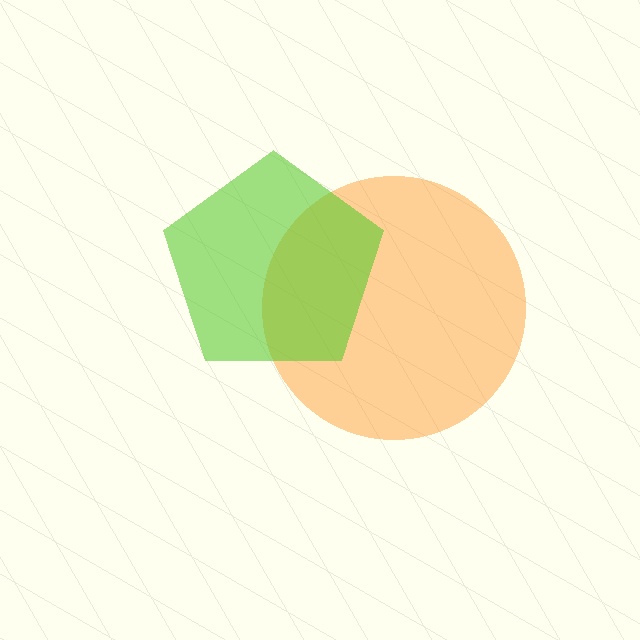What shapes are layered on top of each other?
The layered shapes are: an orange circle, a lime pentagon.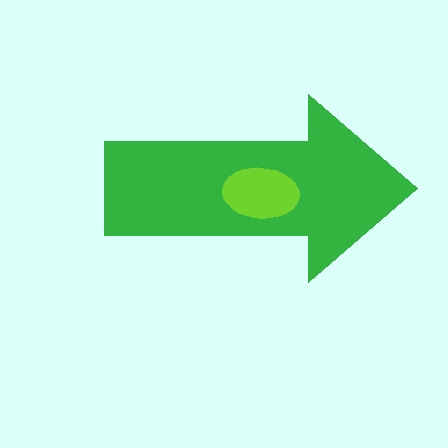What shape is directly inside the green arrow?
The lime ellipse.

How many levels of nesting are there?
2.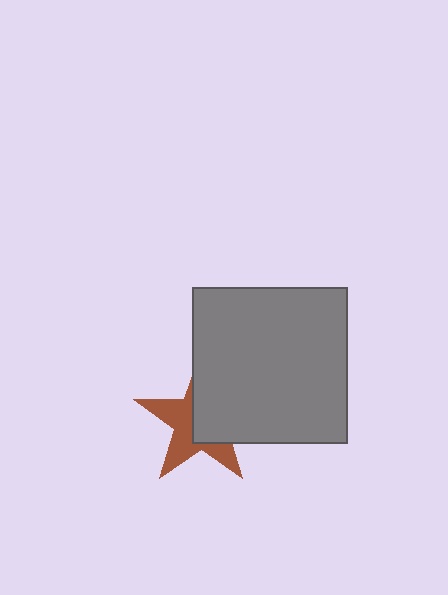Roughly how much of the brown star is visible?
About half of it is visible (roughly 49%).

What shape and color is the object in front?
The object in front is a gray square.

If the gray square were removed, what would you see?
You would see the complete brown star.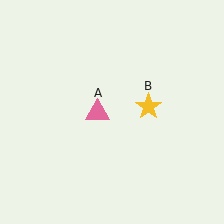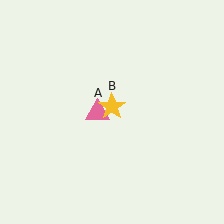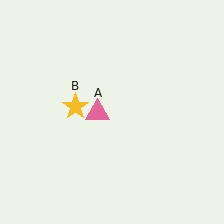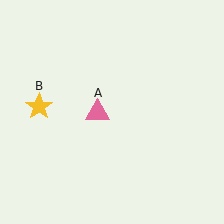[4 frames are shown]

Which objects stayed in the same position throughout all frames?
Pink triangle (object A) remained stationary.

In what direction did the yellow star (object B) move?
The yellow star (object B) moved left.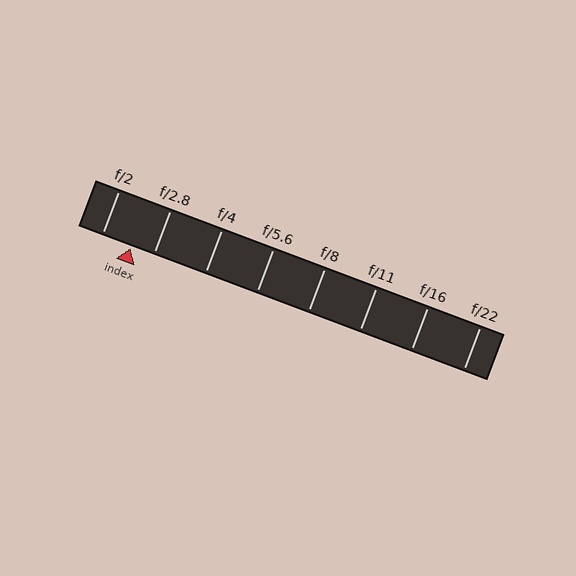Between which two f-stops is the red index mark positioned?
The index mark is between f/2 and f/2.8.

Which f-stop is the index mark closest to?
The index mark is closest to f/2.8.